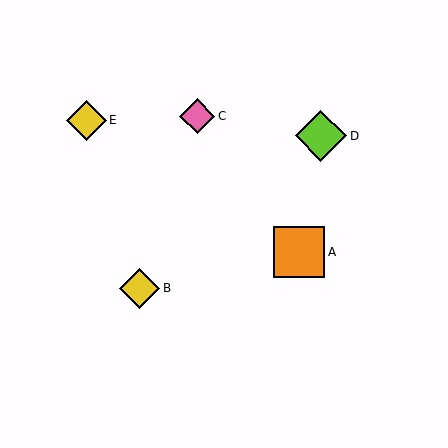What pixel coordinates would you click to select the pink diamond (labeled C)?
Click at (197, 116) to select the pink diamond C.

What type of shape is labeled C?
Shape C is a pink diamond.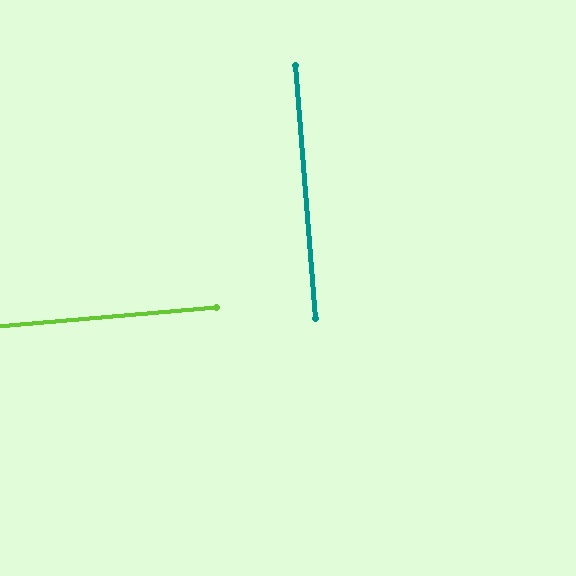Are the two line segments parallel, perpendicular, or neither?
Perpendicular — they meet at approximately 89°.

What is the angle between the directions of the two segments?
Approximately 89 degrees.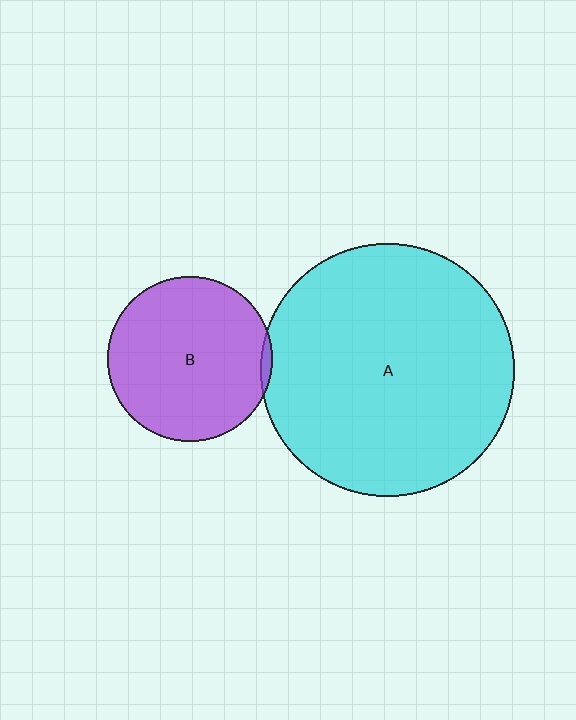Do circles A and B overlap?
Yes.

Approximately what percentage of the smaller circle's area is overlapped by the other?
Approximately 5%.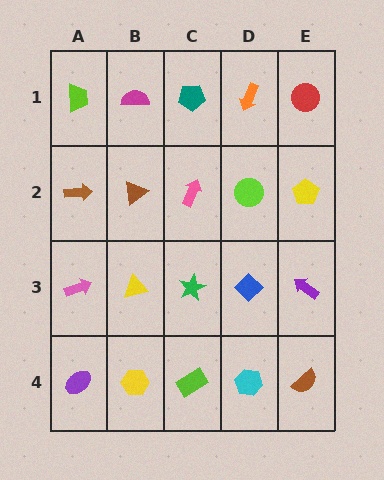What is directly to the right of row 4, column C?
A cyan hexagon.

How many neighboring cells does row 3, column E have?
3.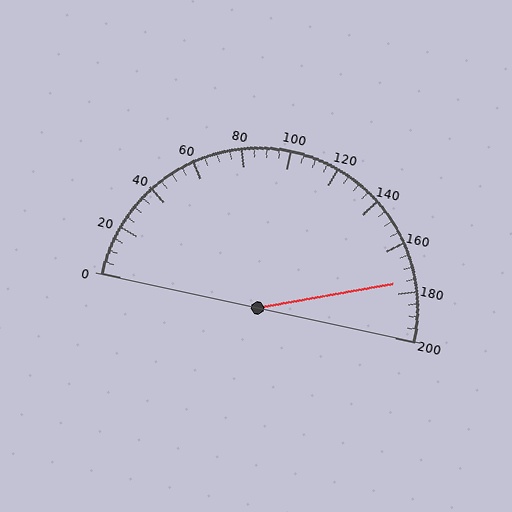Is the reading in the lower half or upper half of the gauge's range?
The reading is in the upper half of the range (0 to 200).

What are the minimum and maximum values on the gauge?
The gauge ranges from 0 to 200.